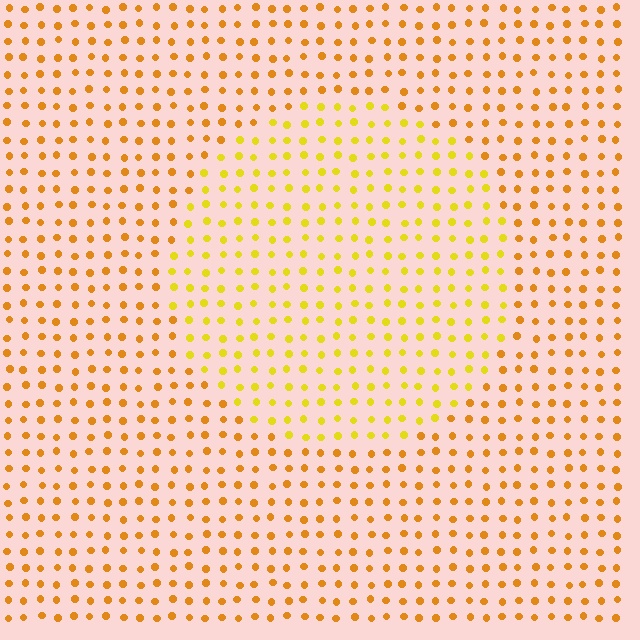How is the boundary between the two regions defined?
The boundary is defined purely by a slight shift in hue (about 24 degrees). Spacing, size, and orientation are identical on both sides.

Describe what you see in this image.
The image is filled with small orange elements in a uniform arrangement. A circle-shaped region is visible where the elements are tinted to a slightly different hue, forming a subtle color boundary.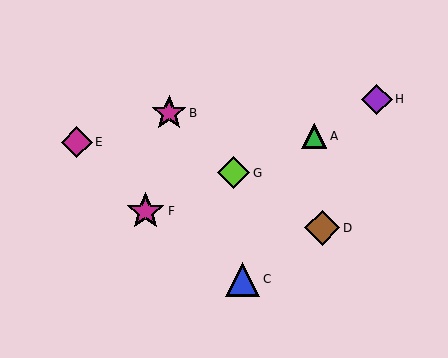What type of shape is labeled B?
Shape B is a magenta star.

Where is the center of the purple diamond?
The center of the purple diamond is at (377, 99).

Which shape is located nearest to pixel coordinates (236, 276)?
The blue triangle (labeled C) at (243, 279) is nearest to that location.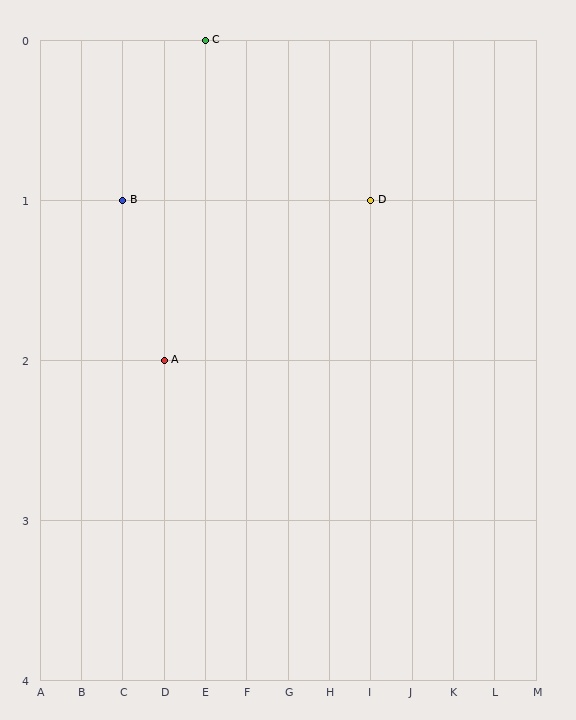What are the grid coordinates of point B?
Point B is at grid coordinates (C, 1).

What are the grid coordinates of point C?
Point C is at grid coordinates (E, 0).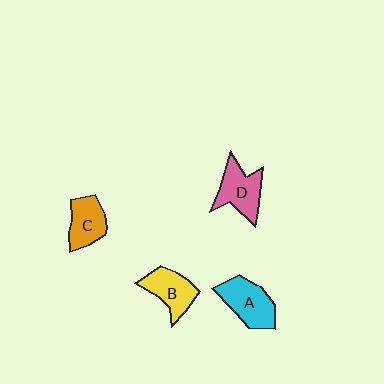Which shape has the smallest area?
Shape C (orange).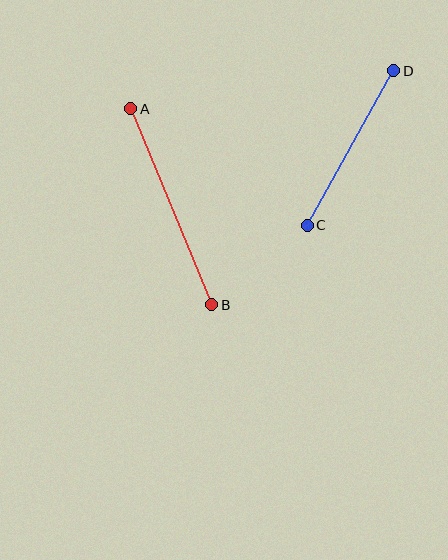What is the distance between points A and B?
The distance is approximately 212 pixels.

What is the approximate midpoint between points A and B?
The midpoint is at approximately (171, 207) pixels.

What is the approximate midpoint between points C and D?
The midpoint is at approximately (350, 148) pixels.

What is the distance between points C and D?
The distance is approximately 177 pixels.